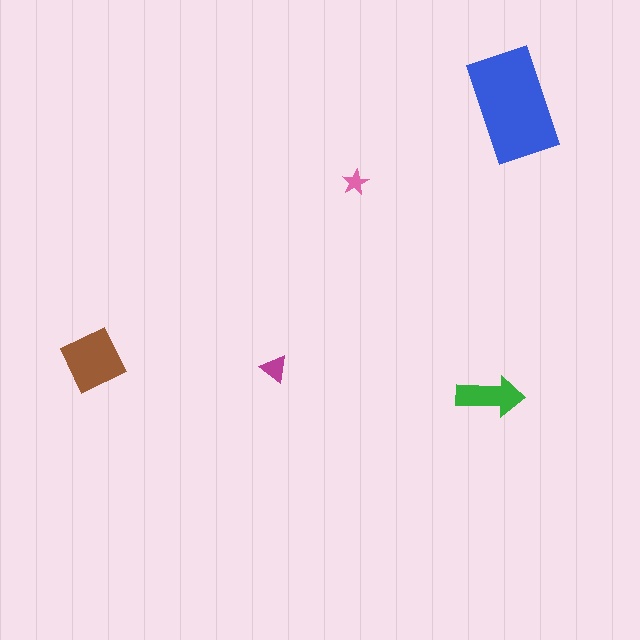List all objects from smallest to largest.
The pink star, the magenta triangle, the green arrow, the brown diamond, the blue rectangle.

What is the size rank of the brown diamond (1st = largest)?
2nd.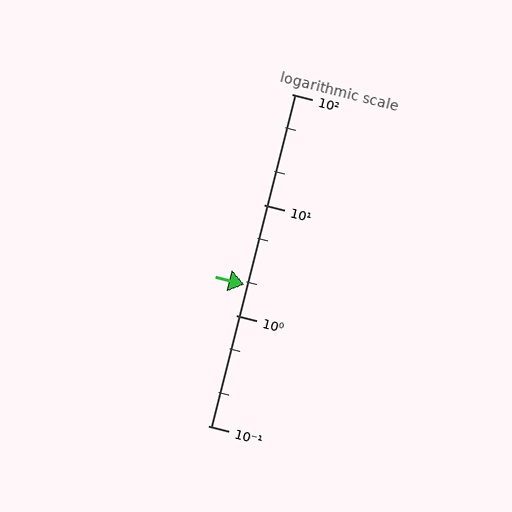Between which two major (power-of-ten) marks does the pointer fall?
The pointer is between 1 and 10.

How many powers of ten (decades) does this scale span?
The scale spans 3 decades, from 0.1 to 100.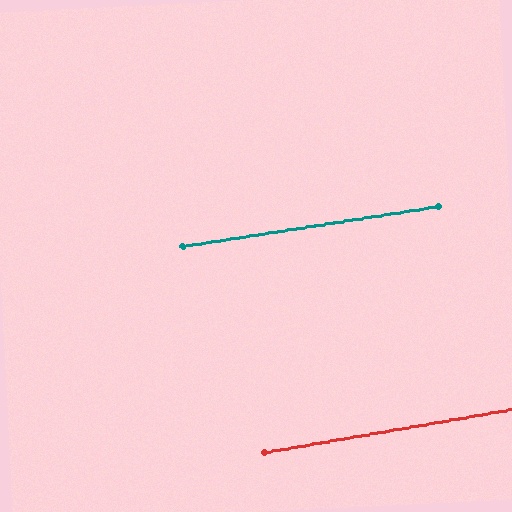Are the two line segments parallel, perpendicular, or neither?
Parallel — their directions differ by only 1.0°.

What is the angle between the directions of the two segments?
Approximately 1 degree.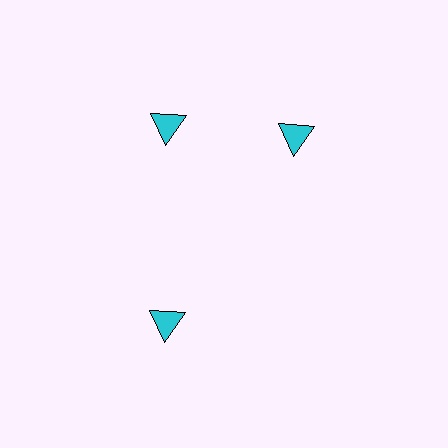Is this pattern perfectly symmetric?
No. The 3 cyan triangles are arranged in a ring, but one element near the 3 o'clock position is rotated out of alignment along the ring, breaking the 3-fold rotational symmetry.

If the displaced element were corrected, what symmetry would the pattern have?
It would have 3-fold rotational symmetry — the pattern would map onto itself every 120 degrees.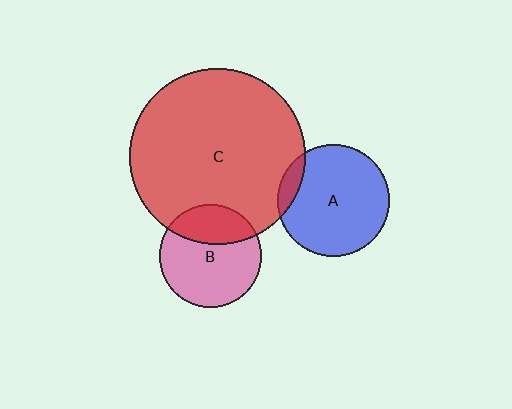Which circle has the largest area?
Circle C (red).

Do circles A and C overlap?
Yes.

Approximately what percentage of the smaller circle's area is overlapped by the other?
Approximately 10%.